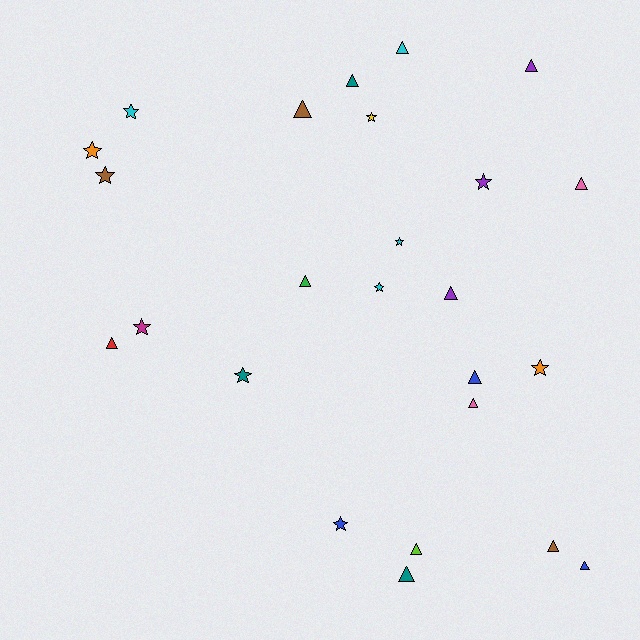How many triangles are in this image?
There are 14 triangles.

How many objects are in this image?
There are 25 objects.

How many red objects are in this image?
There is 1 red object.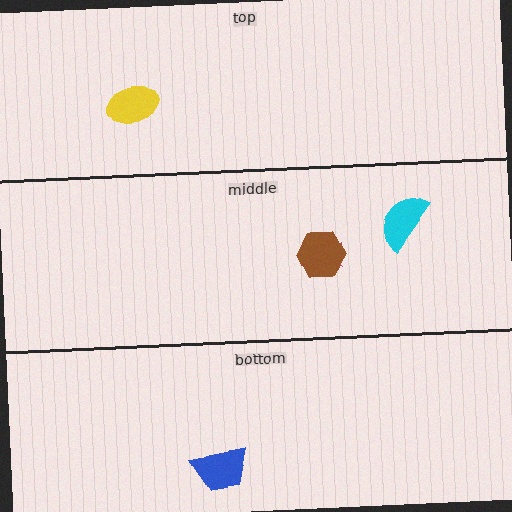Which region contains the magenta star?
The middle region.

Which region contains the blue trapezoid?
The bottom region.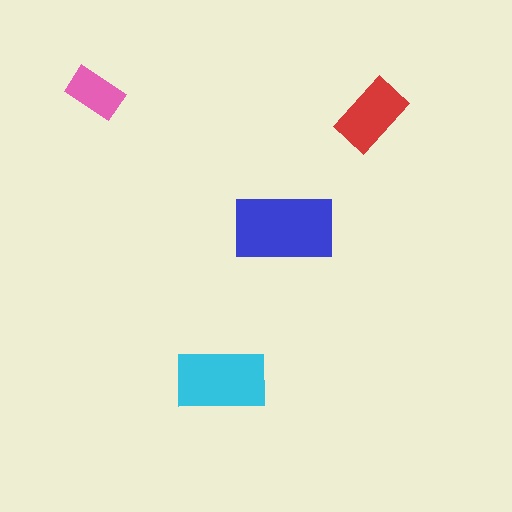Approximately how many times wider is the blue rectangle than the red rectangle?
About 1.5 times wider.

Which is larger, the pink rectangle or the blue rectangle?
The blue one.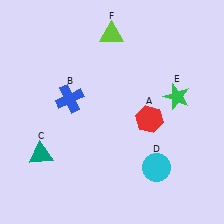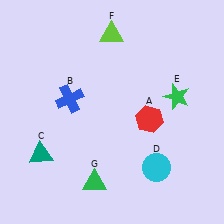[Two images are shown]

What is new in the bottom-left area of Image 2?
A green triangle (G) was added in the bottom-left area of Image 2.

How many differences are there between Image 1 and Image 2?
There is 1 difference between the two images.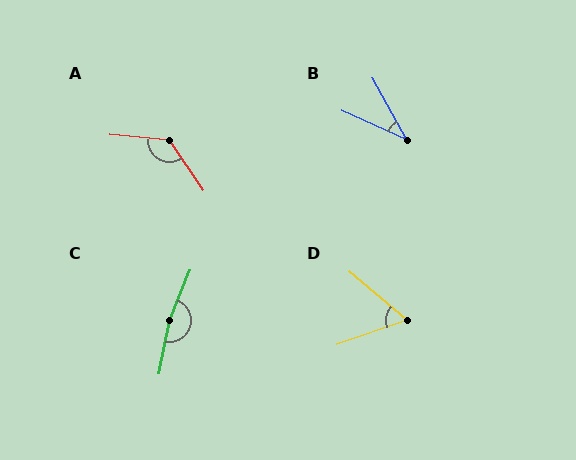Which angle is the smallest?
B, at approximately 36 degrees.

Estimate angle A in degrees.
Approximately 129 degrees.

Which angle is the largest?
C, at approximately 168 degrees.